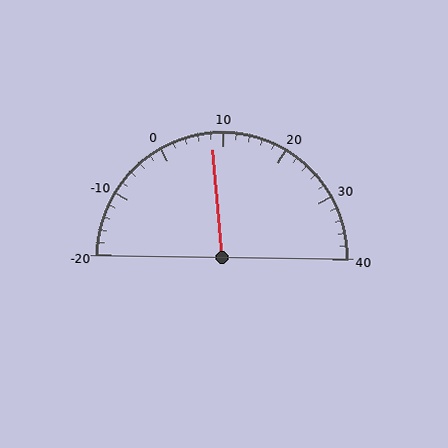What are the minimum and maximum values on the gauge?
The gauge ranges from -20 to 40.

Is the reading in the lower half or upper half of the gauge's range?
The reading is in the lower half of the range (-20 to 40).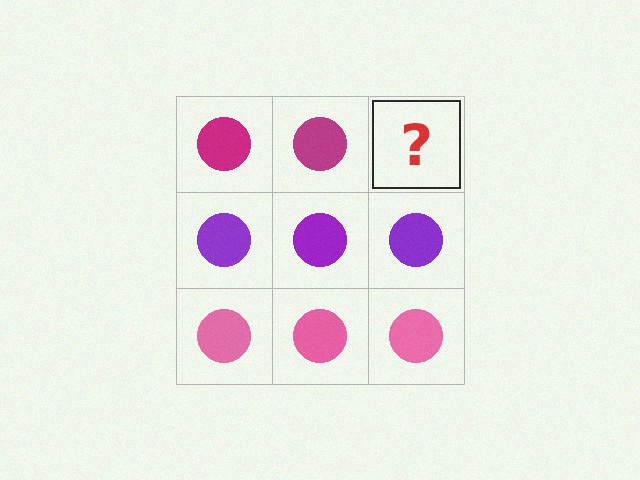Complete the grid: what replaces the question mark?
The question mark should be replaced with a magenta circle.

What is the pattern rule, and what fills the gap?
The rule is that each row has a consistent color. The gap should be filled with a magenta circle.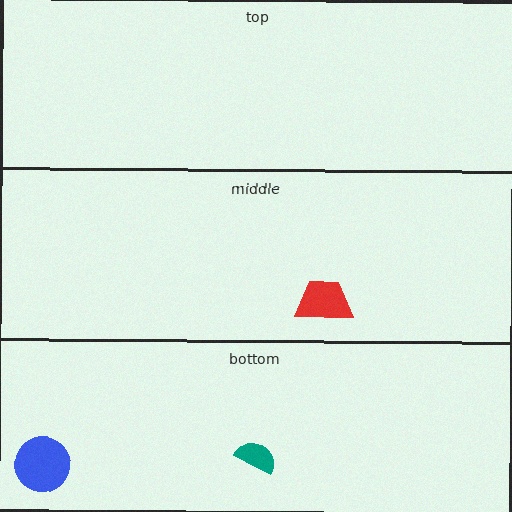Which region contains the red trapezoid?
The middle region.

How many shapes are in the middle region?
1.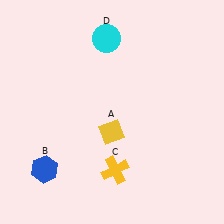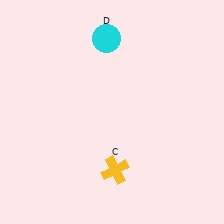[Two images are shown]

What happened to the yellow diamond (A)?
The yellow diamond (A) was removed in Image 2. It was in the bottom-left area of Image 1.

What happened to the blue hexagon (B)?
The blue hexagon (B) was removed in Image 2. It was in the bottom-left area of Image 1.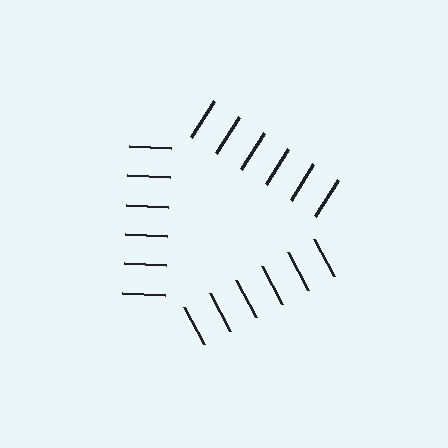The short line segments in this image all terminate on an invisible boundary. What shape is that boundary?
An illusory triangle — the line segments terminate on its edges but no continuous stroke is drawn.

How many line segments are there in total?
18 — 6 along each of the 3 edges.